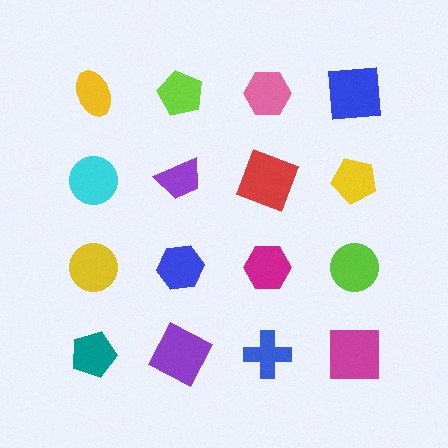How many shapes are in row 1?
4 shapes.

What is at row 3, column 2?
A blue hexagon.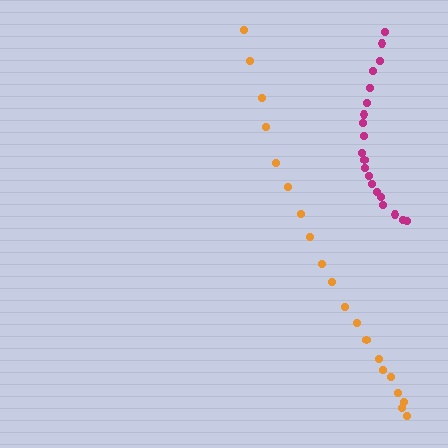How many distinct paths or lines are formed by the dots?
There are 2 distinct paths.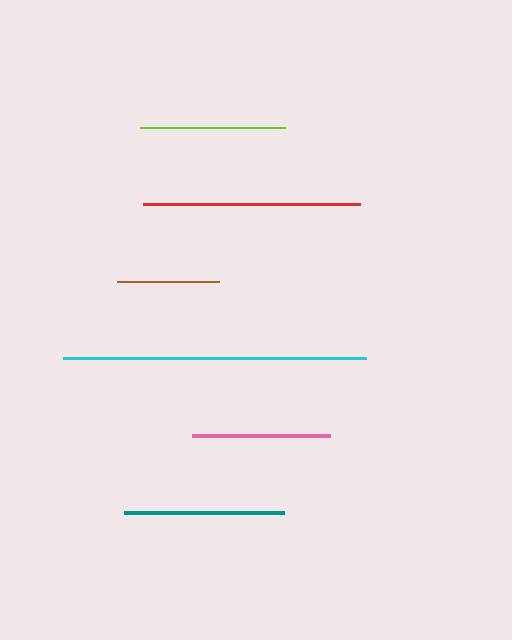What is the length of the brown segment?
The brown segment is approximately 102 pixels long.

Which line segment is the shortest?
The brown line is the shortest at approximately 102 pixels.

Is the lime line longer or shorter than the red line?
The red line is longer than the lime line.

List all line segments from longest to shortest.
From longest to shortest: cyan, red, teal, lime, pink, brown.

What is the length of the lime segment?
The lime segment is approximately 145 pixels long.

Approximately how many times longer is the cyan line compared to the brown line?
The cyan line is approximately 3.0 times the length of the brown line.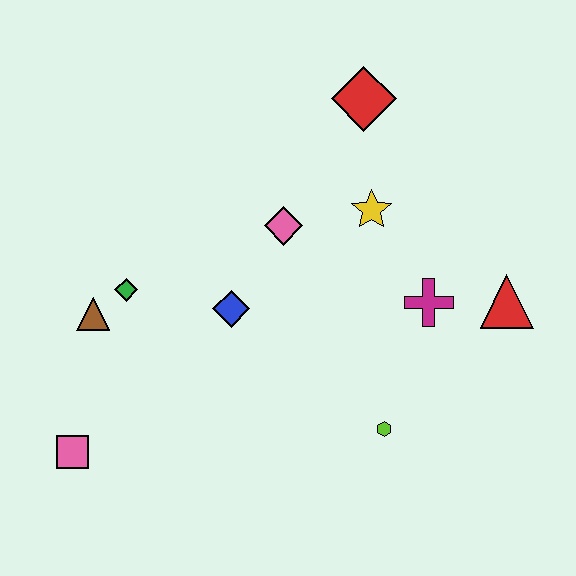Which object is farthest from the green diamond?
The red triangle is farthest from the green diamond.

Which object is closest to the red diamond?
The yellow star is closest to the red diamond.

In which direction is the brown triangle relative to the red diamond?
The brown triangle is to the left of the red diamond.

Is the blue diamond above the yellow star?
No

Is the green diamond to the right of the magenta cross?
No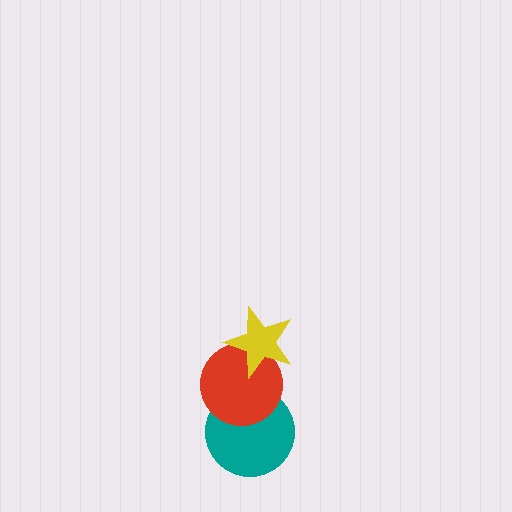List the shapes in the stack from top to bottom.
From top to bottom: the yellow star, the red circle, the teal circle.